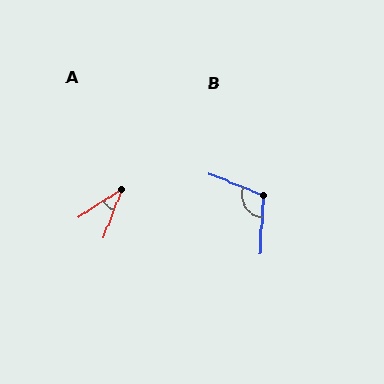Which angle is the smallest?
A, at approximately 36 degrees.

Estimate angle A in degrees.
Approximately 36 degrees.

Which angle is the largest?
B, at approximately 109 degrees.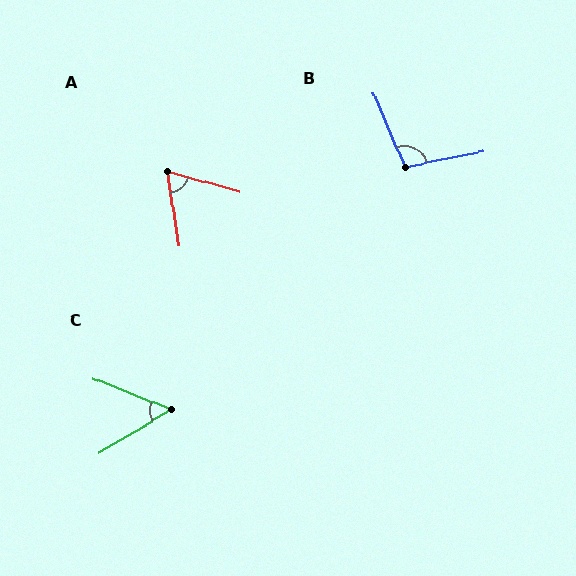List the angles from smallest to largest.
C (52°), A (65°), B (101°).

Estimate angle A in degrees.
Approximately 65 degrees.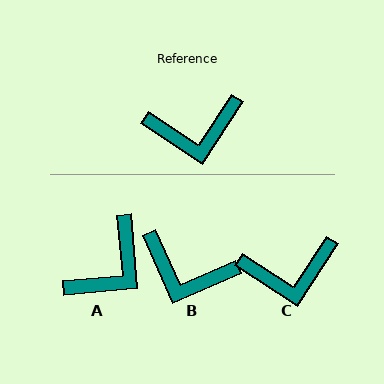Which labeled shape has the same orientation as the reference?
C.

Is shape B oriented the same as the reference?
No, it is off by about 33 degrees.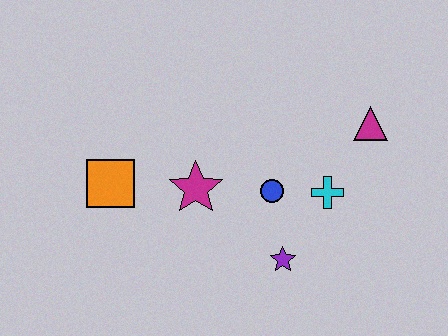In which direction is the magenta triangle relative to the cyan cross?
The magenta triangle is above the cyan cross.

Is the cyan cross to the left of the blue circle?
No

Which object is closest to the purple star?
The blue circle is closest to the purple star.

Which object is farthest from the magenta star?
The magenta triangle is farthest from the magenta star.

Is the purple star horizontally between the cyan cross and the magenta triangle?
No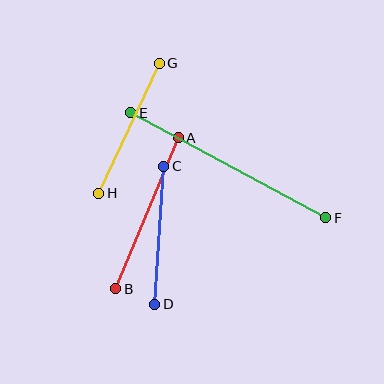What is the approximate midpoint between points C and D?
The midpoint is at approximately (159, 235) pixels.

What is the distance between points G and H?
The distance is approximately 143 pixels.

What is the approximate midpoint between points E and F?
The midpoint is at approximately (228, 165) pixels.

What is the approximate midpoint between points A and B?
The midpoint is at approximately (147, 213) pixels.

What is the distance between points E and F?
The distance is approximately 222 pixels.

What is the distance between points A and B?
The distance is approximately 164 pixels.